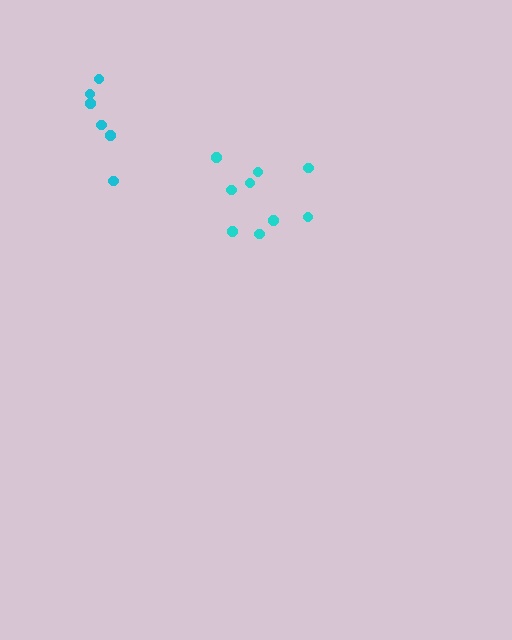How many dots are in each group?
Group 1: 9 dots, Group 2: 7 dots (16 total).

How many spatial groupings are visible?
There are 2 spatial groupings.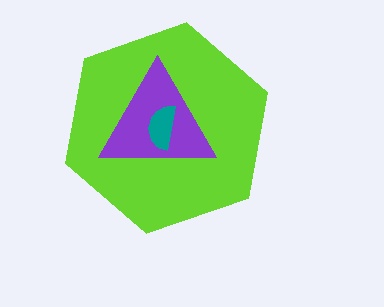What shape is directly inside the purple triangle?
The teal semicircle.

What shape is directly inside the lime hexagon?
The purple triangle.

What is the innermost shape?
The teal semicircle.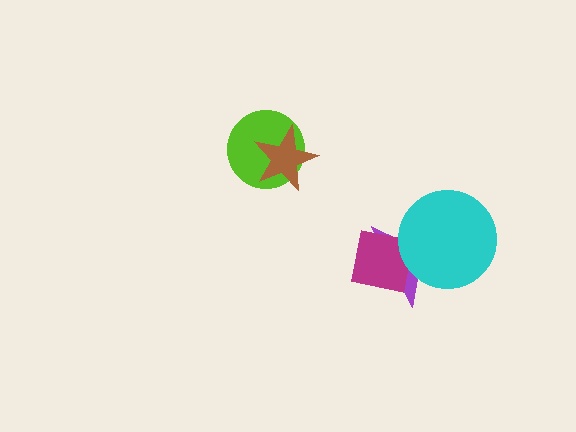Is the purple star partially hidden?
Yes, it is partially covered by another shape.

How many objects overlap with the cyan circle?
1 object overlaps with the cyan circle.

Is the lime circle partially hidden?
Yes, it is partially covered by another shape.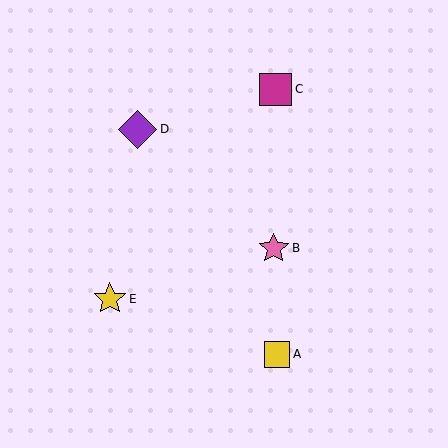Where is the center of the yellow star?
The center of the yellow star is at (110, 299).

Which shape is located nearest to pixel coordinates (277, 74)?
The magenta square (labeled C) at (276, 89) is nearest to that location.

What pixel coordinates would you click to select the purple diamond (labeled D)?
Click at (138, 129) to select the purple diamond D.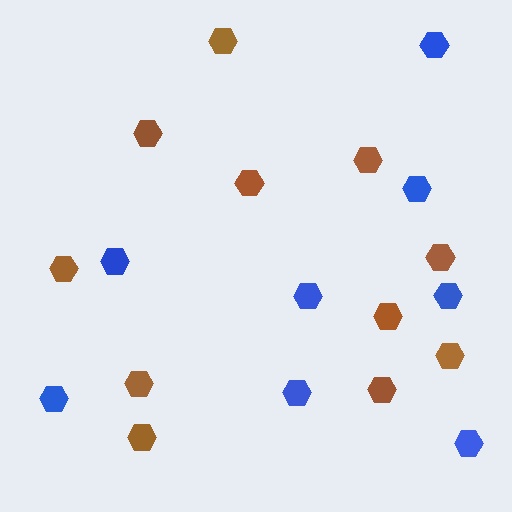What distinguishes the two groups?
There are 2 groups: one group of brown hexagons (11) and one group of blue hexagons (8).